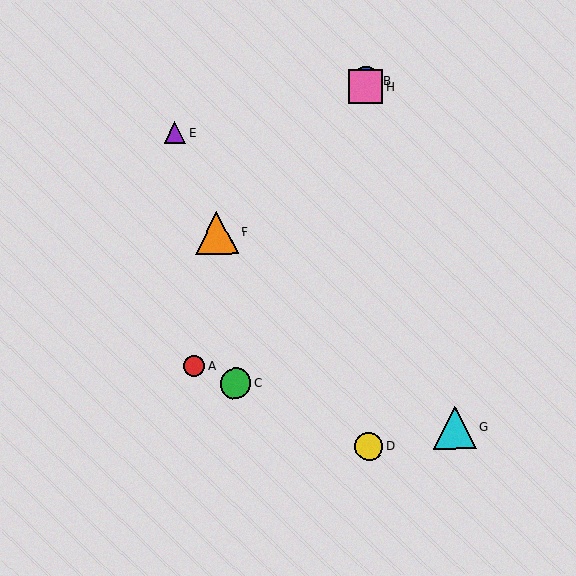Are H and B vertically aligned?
Yes, both are at x≈366.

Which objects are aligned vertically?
Objects B, D, H are aligned vertically.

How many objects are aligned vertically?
3 objects (B, D, H) are aligned vertically.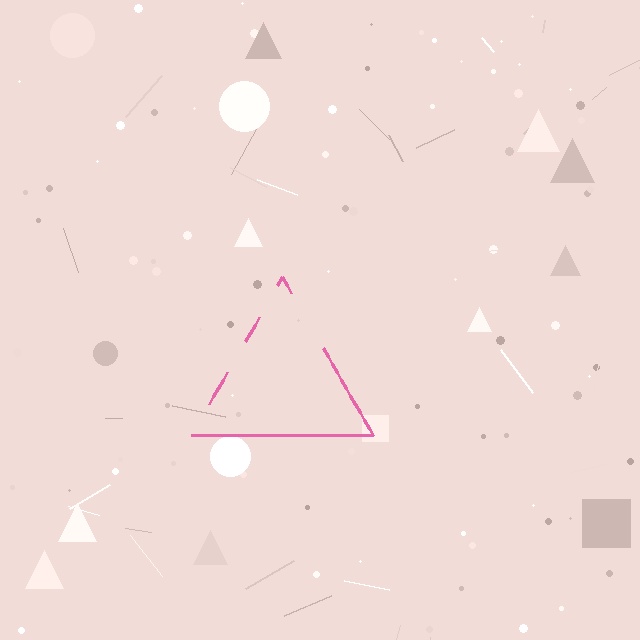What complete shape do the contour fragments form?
The contour fragments form a triangle.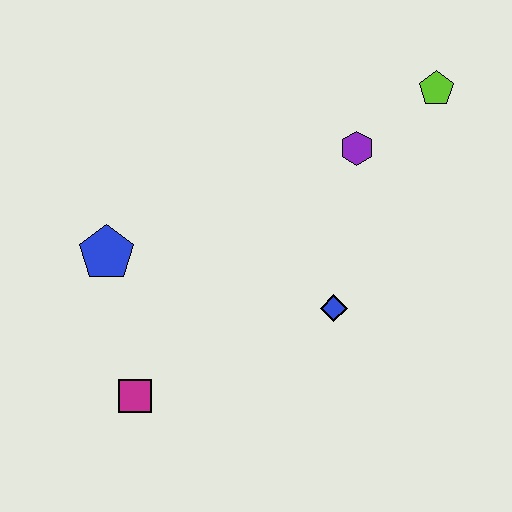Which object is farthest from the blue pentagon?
The lime pentagon is farthest from the blue pentagon.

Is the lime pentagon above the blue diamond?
Yes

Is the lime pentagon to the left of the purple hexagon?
No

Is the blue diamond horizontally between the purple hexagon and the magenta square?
Yes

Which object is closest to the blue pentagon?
The magenta square is closest to the blue pentagon.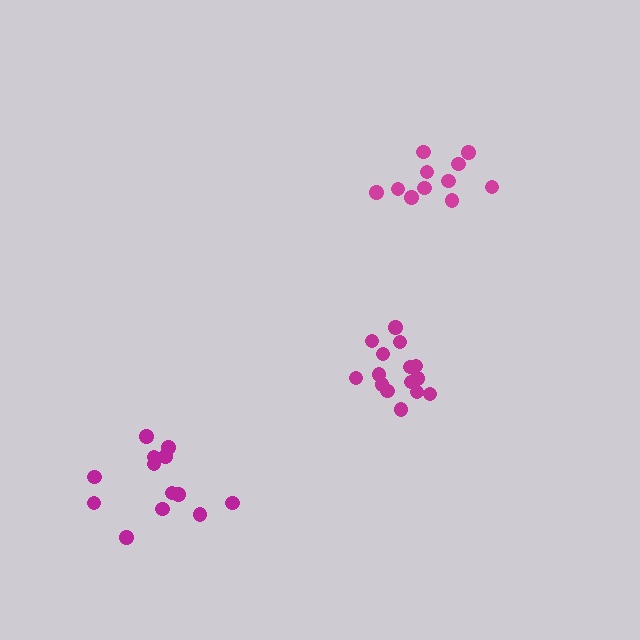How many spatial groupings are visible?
There are 3 spatial groupings.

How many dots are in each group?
Group 1: 15 dots, Group 2: 13 dots, Group 3: 11 dots (39 total).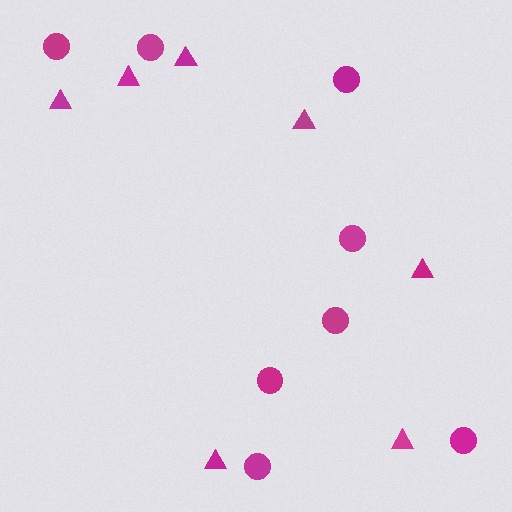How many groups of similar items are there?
There are 2 groups: one group of triangles (7) and one group of circles (8).